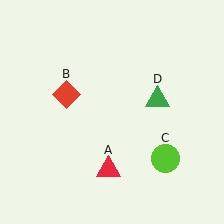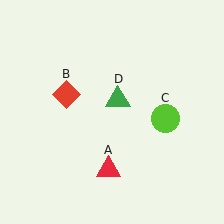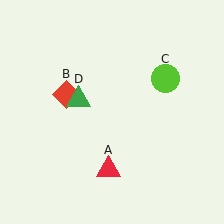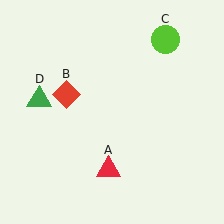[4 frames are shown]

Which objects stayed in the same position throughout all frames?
Red triangle (object A) and red diamond (object B) remained stationary.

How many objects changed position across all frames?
2 objects changed position: lime circle (object C), green triangle (object D).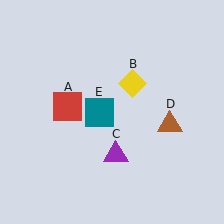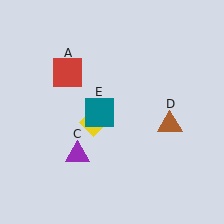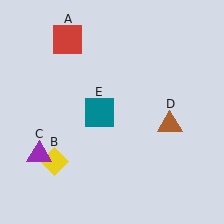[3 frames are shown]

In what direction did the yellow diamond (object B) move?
The yellow diamond (object B) moved down and to the left.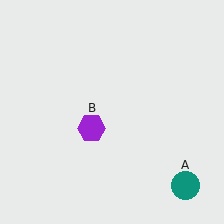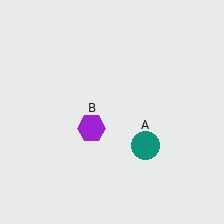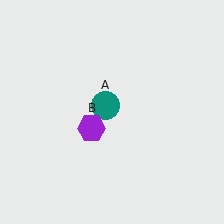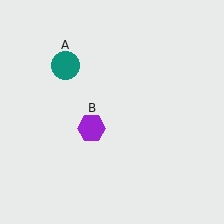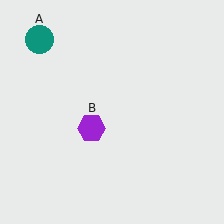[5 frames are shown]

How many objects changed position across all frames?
1 object changed position: teal circle (object A).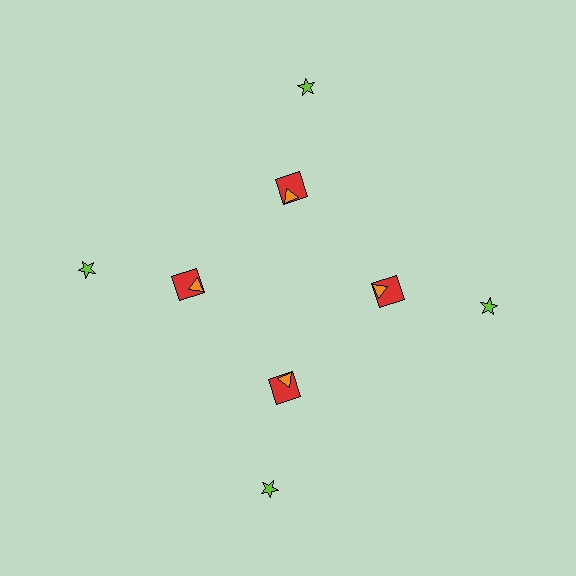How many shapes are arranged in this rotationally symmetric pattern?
There are 12 shapes, arranged in 4 groups of 3.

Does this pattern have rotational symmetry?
Yes, this pattern has 4-fold rotational symmetry. It looks the same after rotating 90 degrees around the center.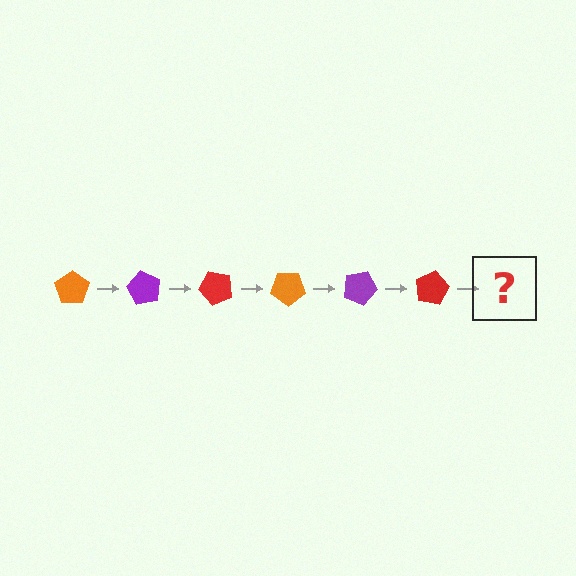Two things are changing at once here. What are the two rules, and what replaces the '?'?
The two rules are that it rotates 60 degrees each step and the color cycles through orange, purple, and red. The '?' should be an orange pentagon, rotated 360 degrees from the start.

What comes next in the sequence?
The next element should be an orange pentagon, rotated 360 degrees from the start.